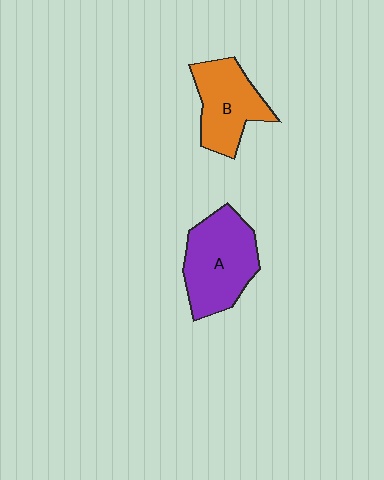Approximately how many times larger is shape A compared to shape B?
Approximately 1.2 times.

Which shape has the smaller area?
Shape B (orange).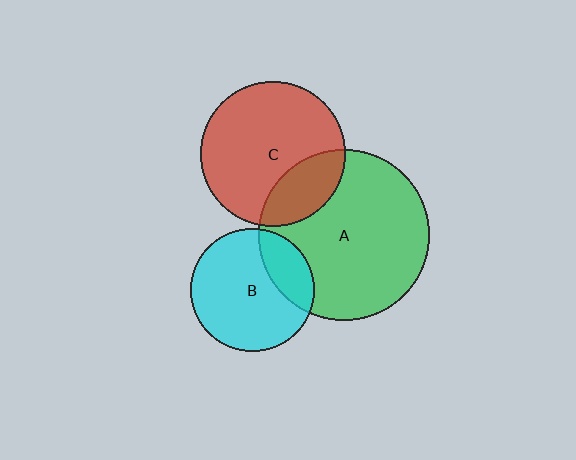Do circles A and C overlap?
Yes.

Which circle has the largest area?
Circle A (green).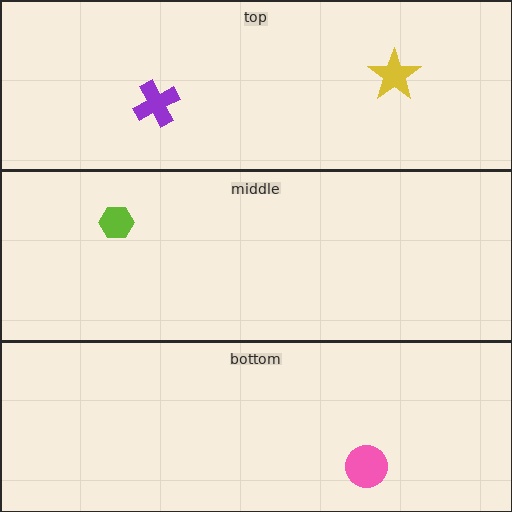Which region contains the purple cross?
The top region.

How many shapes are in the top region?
2.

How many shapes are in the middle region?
1.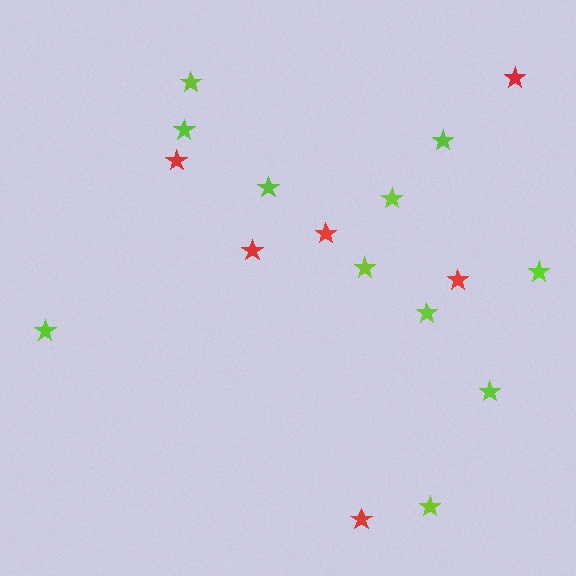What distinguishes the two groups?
There are 2 groups: one group of red stars (6) and one group of lime stars (11).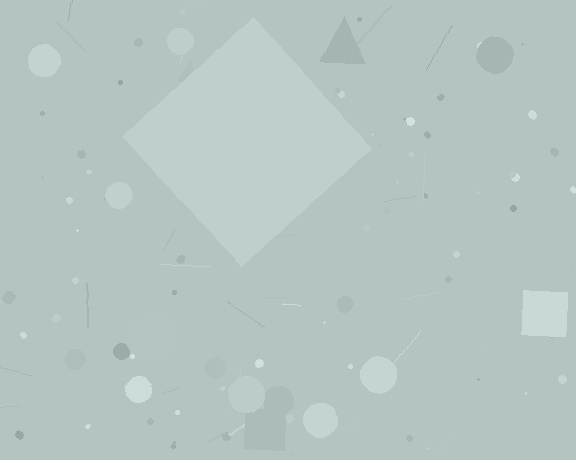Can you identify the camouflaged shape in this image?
The camouflaged shape is a diamond.